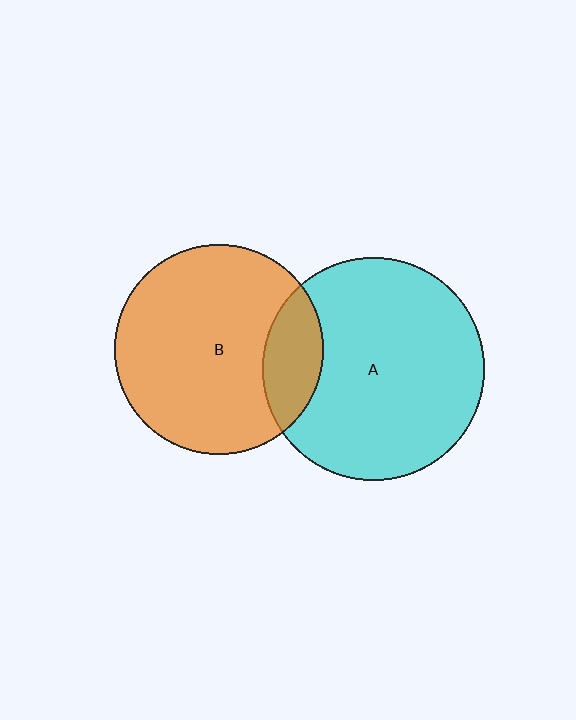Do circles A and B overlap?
Yes.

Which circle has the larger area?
Circle A (cyan).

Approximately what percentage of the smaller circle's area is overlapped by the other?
Approximately 20%.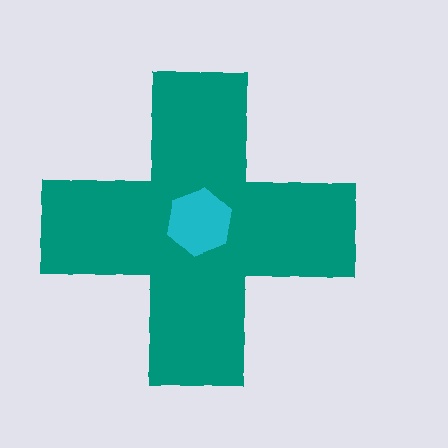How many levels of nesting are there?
2.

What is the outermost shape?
The teal cross.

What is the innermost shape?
The cyan hexagon.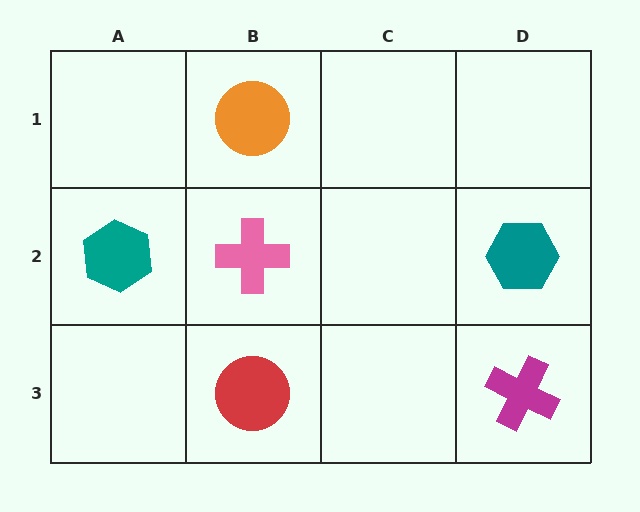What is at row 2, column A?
A teal hexagon.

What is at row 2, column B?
A pink cross.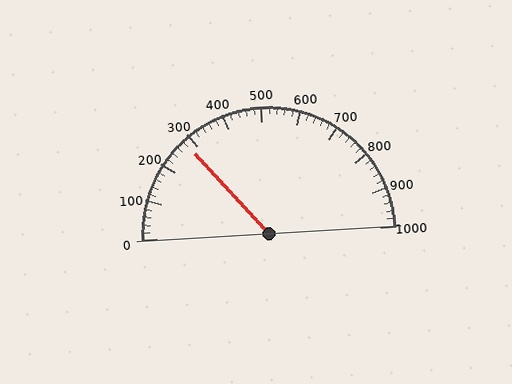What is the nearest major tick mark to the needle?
The nearest major tick mark is 300.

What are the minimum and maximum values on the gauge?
The gauge ranges from 0 to 1000.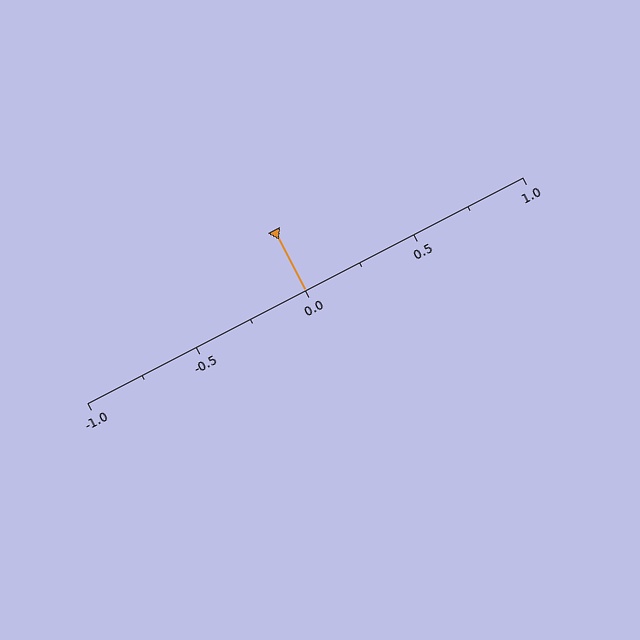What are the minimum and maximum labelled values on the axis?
The axis runs from -1.0 to 1.0.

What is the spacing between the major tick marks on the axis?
The major ticks are spaced 0.5 apart.